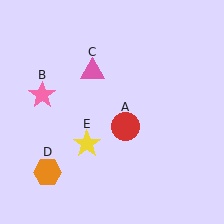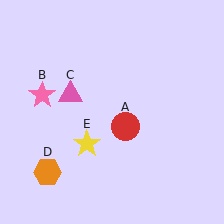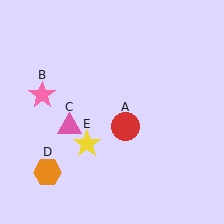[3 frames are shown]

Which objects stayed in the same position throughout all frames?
Red circle (object A) and pink star (object B) and orange hexagon (object D) and yellow star (object E) remained stationary.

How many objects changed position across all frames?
1 object changed position: pink triangle (object C).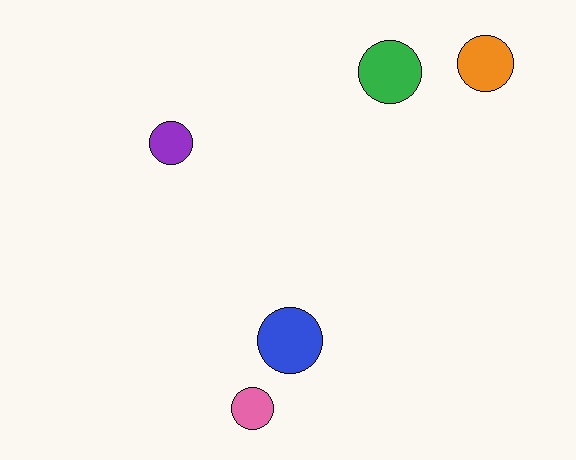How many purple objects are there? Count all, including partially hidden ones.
There is 1 purple object.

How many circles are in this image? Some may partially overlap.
There are 5 circles.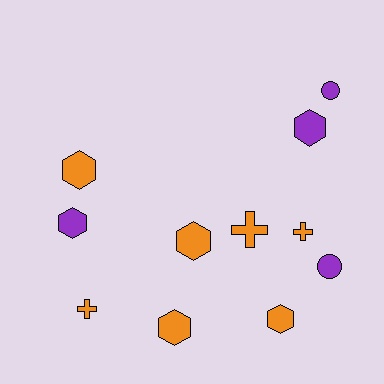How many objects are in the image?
There are 11 objects.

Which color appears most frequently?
Orange, with 7 objects.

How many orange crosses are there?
There are 3 orange crosses.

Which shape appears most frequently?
Hexagon, with 6 objects.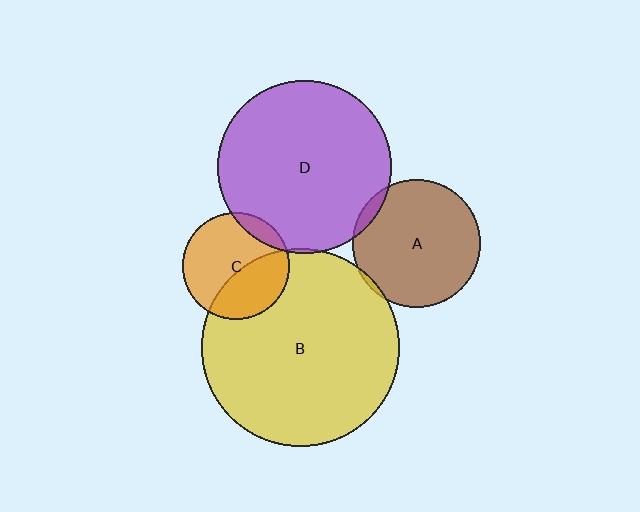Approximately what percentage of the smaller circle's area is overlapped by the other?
Approximately 5%.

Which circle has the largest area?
Circle B (yellow).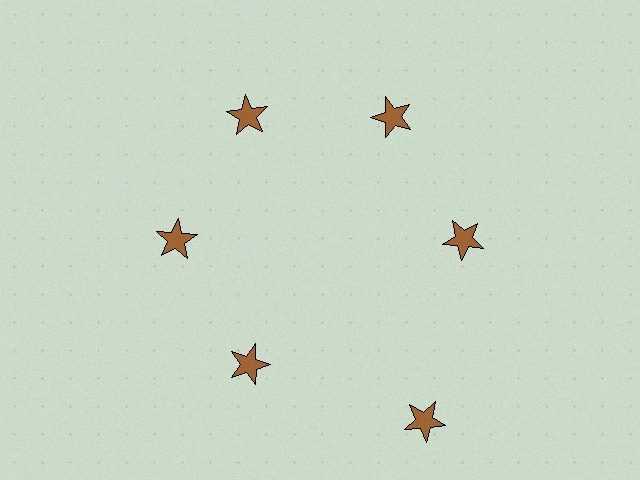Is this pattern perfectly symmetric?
No. The 6 brown stars are arranged in a ring, but one element near the 5 o'clock position is pushed outward from the center, breaking the 6-fold rotational symmetry.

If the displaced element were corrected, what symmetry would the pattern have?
It would have 6-fold rotational symmetry — the pattern would map onto itself every 60 degrees.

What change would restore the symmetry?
The symmetry would be restored by moving it inward, back onto the ring so that all 6 stars sit at equal angles and equal distance from the center.